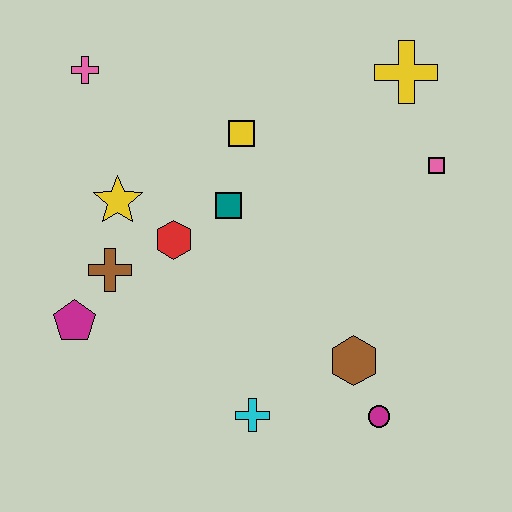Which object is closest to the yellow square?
The teal square is closest to the yellow square.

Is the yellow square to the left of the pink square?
Yes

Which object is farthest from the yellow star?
The magenta circle is farthest from the yellow star.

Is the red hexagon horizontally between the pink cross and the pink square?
Yes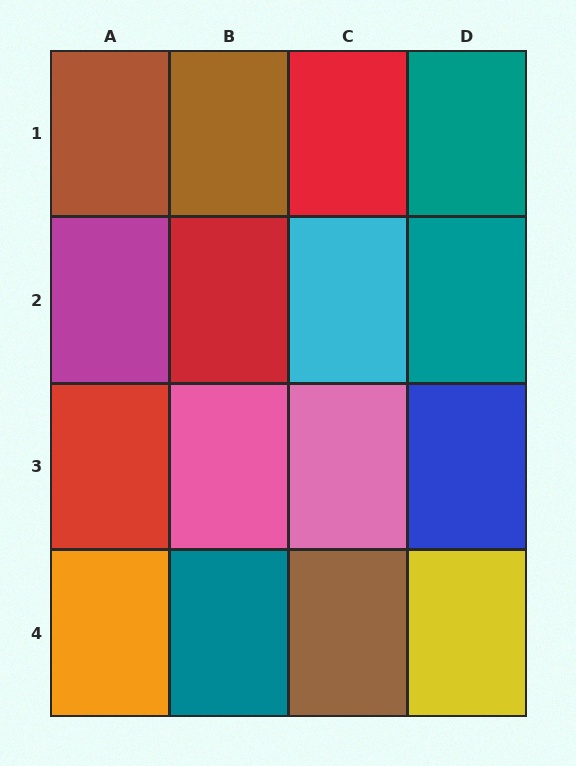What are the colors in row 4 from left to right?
Orange, teal, brown, yellow.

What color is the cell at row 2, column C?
Cyan.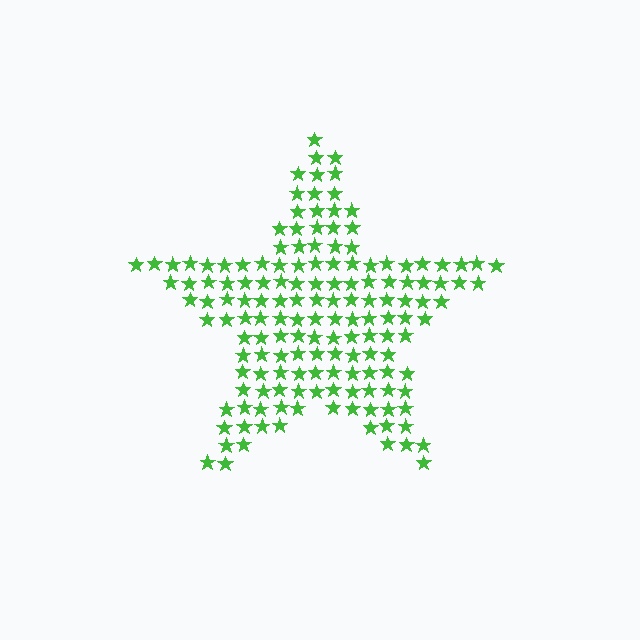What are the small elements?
The small elements are stars.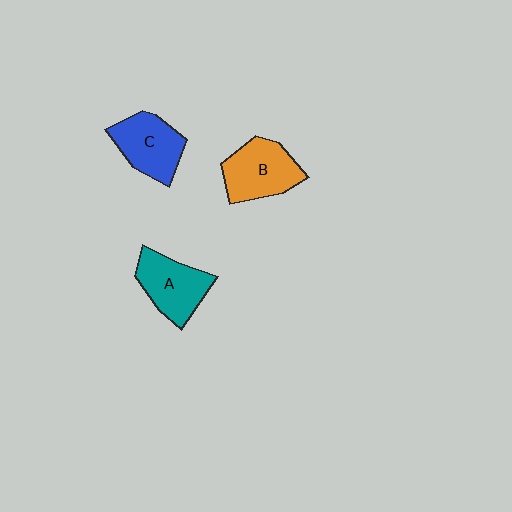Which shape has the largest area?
Shape B (orange).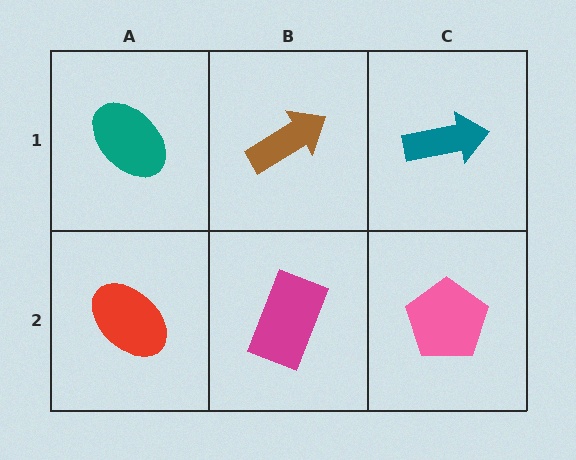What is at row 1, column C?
A teal arrow.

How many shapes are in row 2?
3 shapes.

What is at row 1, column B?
A brown arrow.